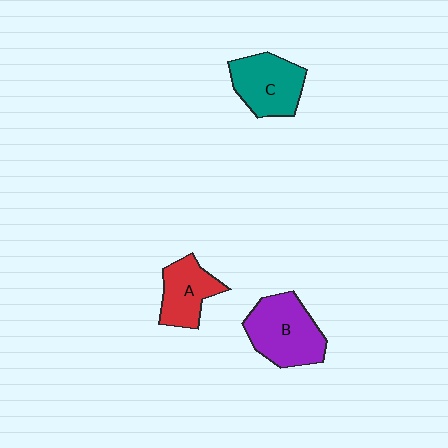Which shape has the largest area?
Shape B (purple).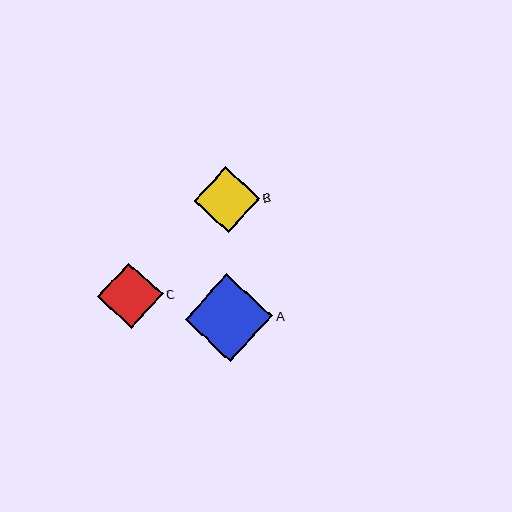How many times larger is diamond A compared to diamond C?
Diamond A is approximately 1.3 times the size of diamond C.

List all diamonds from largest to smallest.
From largest to smallest: A, B, C.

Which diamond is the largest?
Diamond A is the largest with a size of approximately 87 pixels.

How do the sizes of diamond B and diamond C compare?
Diamond B and diamond C are approximately the same size.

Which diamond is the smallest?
Diamond C is the smallest with a size of approximately 65 pixels.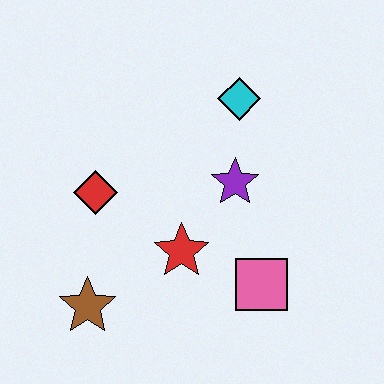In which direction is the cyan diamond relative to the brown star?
The cyan diamond is above the brown star.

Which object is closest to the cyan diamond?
The purple star is closest to the cyan diamond.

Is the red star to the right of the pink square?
No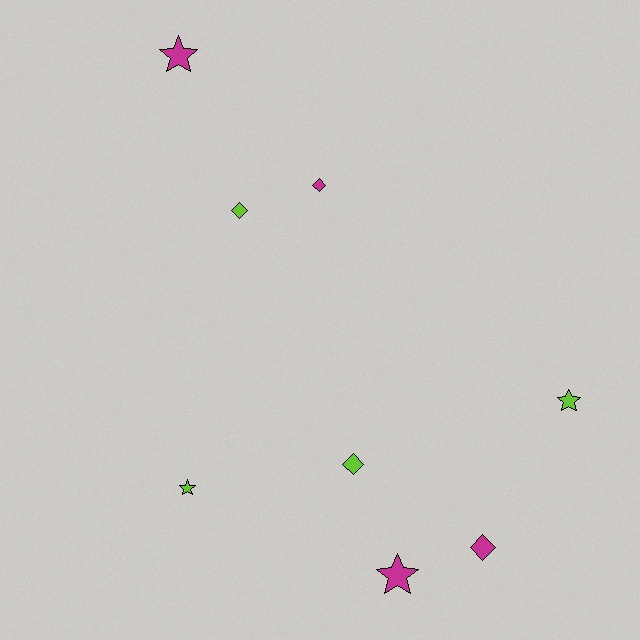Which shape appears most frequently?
Star, with 4 objects.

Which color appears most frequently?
Lime, with 4 objects.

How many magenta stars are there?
There are 2 magenta stars.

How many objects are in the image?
There are 8 objects.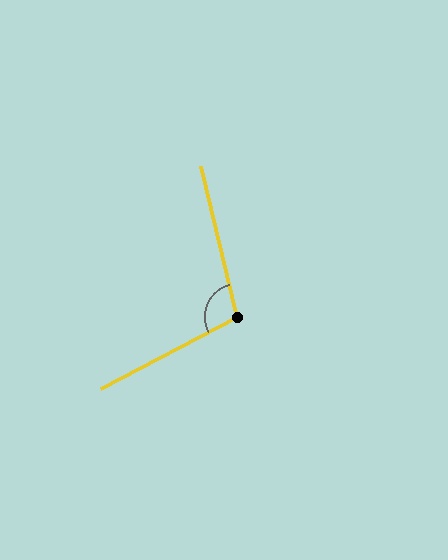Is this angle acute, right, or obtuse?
It is obtuse.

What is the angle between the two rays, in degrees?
Approximately 105 degrees.